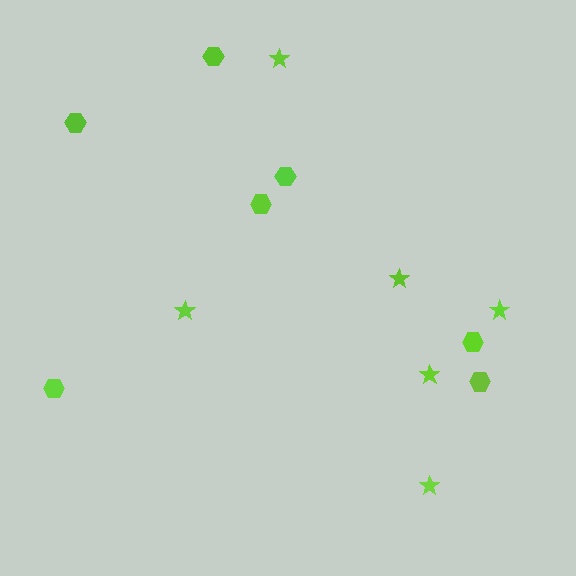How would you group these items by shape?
There are 2 groups: one group of hexagons (7) and one group of stars (6).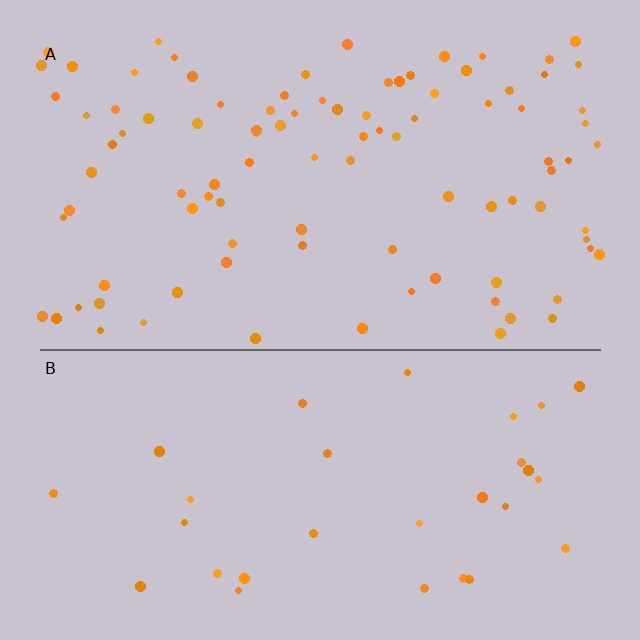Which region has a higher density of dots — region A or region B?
A (the top).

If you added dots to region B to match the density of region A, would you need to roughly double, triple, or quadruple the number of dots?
Approximately triple.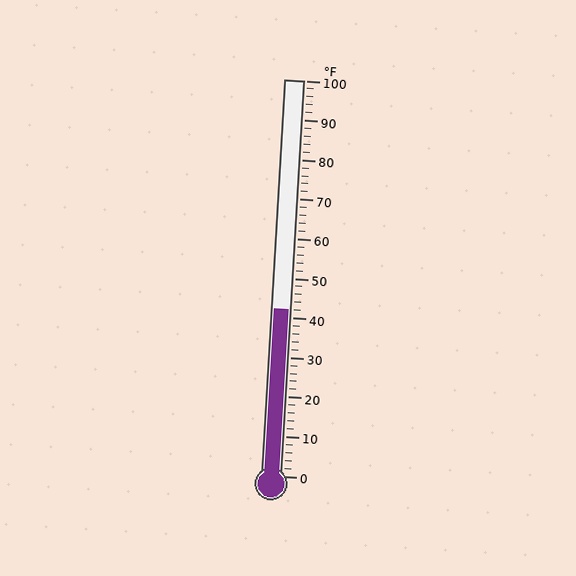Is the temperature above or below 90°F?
The temperature is below 90°F.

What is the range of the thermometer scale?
The thermometer scale ranges from 0°F to 100°F.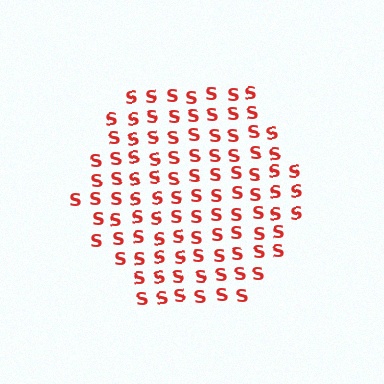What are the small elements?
The small elements are letter S's.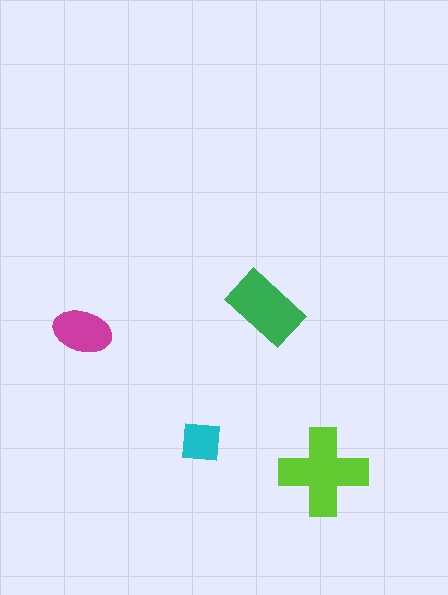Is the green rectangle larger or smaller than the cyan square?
Larger.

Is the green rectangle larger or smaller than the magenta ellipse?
Larger.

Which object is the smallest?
The cyan square.